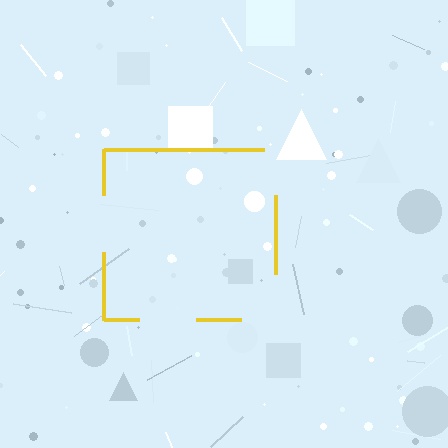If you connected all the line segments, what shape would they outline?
They would outline a square.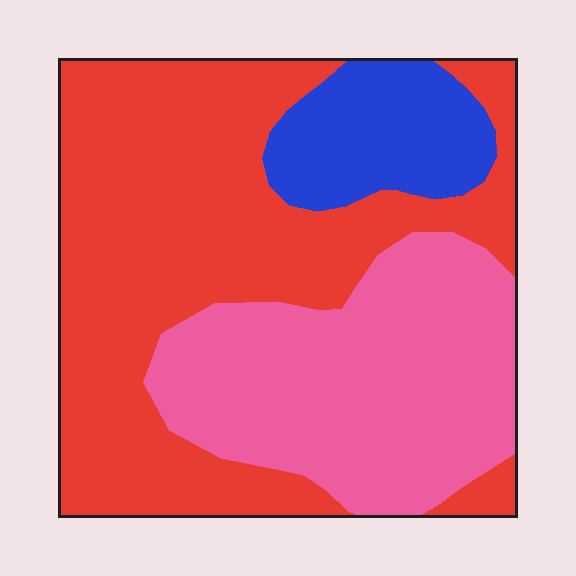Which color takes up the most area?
Red, at roughly 55%.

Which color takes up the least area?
Blue, at roughly 15%.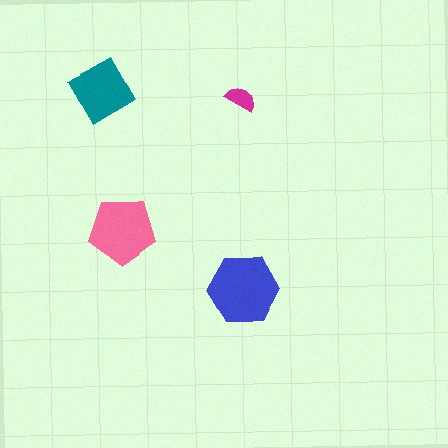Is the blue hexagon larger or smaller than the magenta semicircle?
Larger.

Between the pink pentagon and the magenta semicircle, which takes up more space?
The pink pentagon.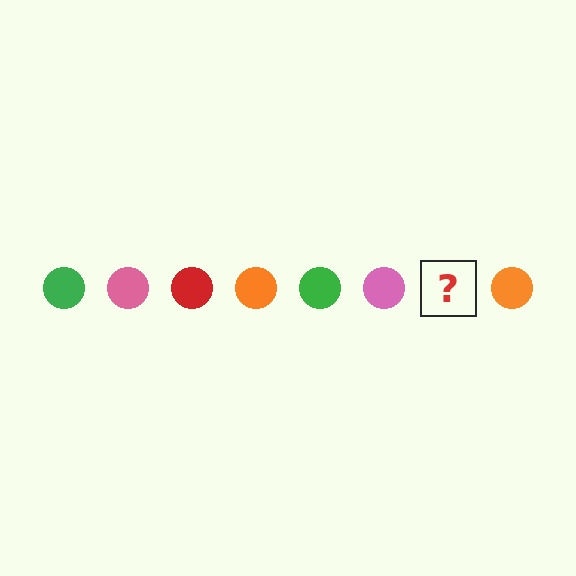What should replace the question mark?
The question mark should be replaced with a red circle.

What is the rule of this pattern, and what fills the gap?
The rule is that the pattern cycles through green, pink, red, orange circles. The gap should be filled with a red circle.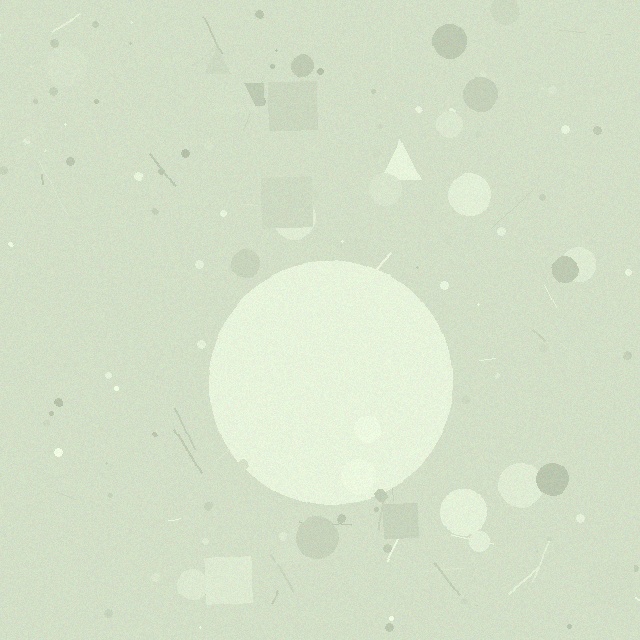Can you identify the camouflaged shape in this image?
The camouflaged shape is a circle.